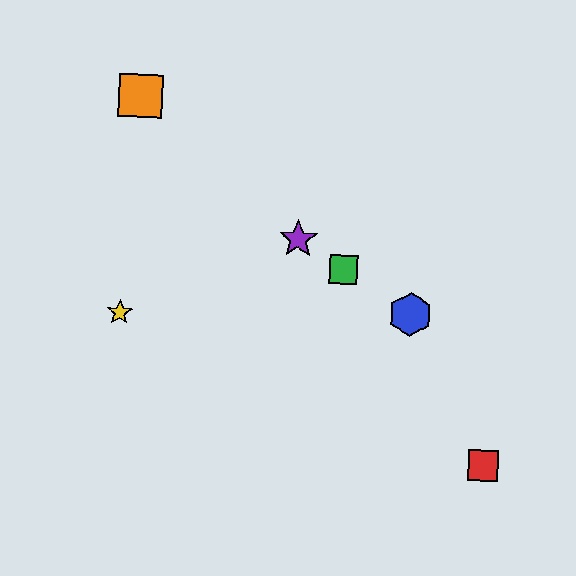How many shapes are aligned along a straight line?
3 shapes (the blue hexagon, the green square, the purple star) are aligned along a straight line.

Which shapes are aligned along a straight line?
The blue hexagon, the green square, the purple star are aligned along a straight line.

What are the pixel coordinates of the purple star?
The purple star is at (298, 239).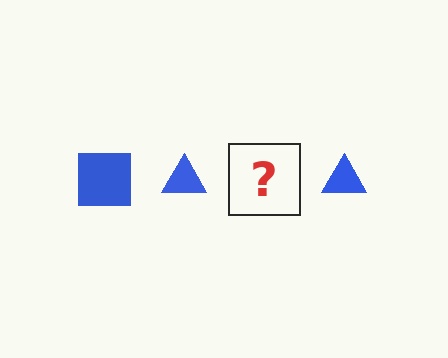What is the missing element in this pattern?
The missing element is a blue square.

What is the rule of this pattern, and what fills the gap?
The rule is that the pattern cycles through square, triangle shapes in blue. The gap should be filled with a blue square.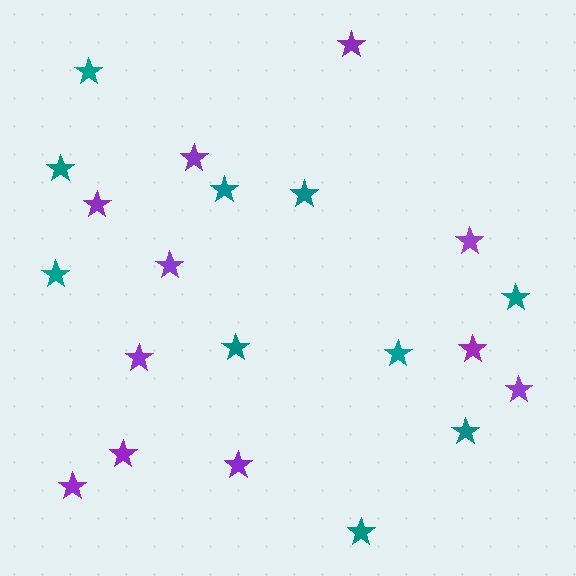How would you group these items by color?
There are 2 groups: one group of purple stars (11) and one group of teal stars (10).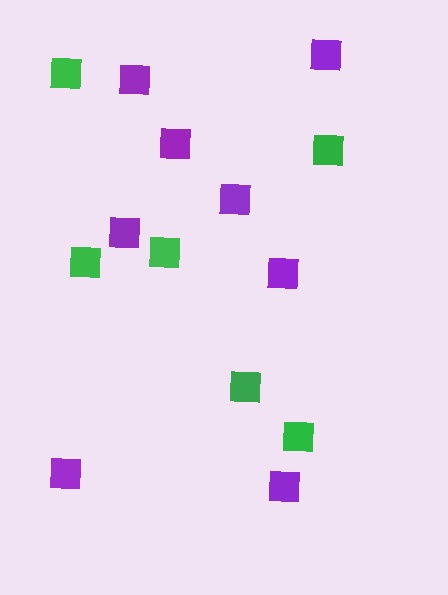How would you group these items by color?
There are 2 groups: one group of green squares (6) and one group of purple squares (8).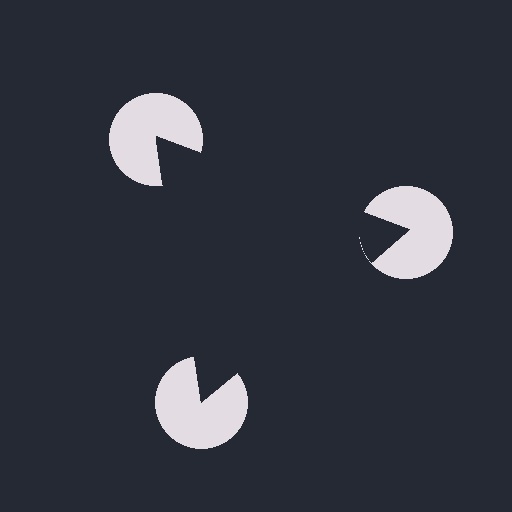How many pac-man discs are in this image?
There are 3 — one at each vertex of the illusory triangle.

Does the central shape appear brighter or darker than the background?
It typically appears slightly darker than the background, even though no actual brightness change is drawn.